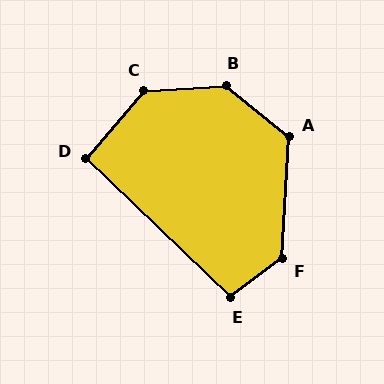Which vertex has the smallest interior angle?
D, at approximately 93 degrees.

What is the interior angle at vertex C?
Approximately 135 degrees (obtuse).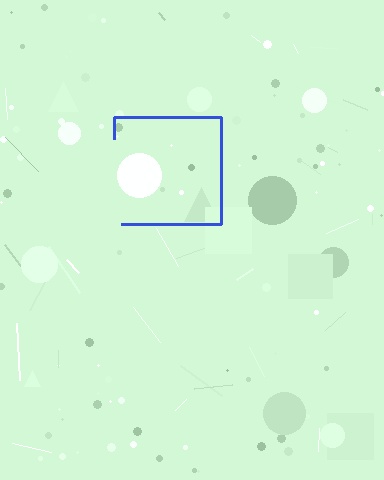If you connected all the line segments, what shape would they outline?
They would outline a square.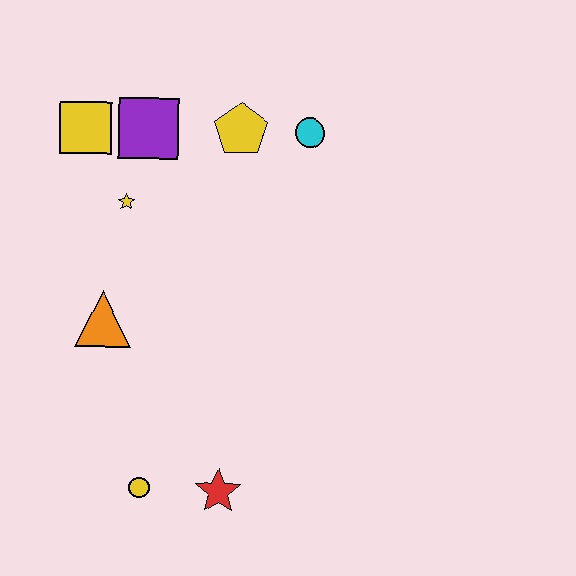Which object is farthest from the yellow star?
The red star is farthest from the yellow star.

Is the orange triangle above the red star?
Yes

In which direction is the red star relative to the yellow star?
The red star is below the yellow star.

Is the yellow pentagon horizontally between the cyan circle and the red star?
Yes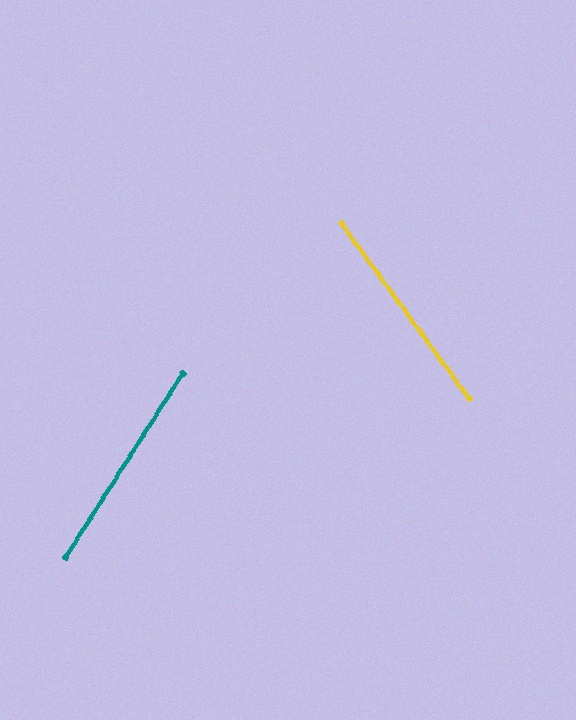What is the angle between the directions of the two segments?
Approximately 69 degrees.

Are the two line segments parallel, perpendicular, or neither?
Neither parallel nor perpendicular — they differ by about 69°.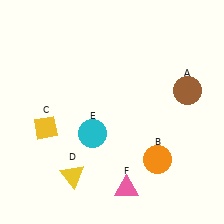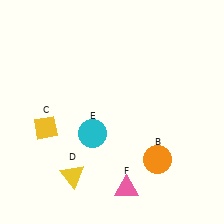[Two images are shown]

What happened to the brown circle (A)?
The brown circle (A) was removed in Image 2. It was in the top-right area of Image 1.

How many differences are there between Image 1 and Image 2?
There is 1 difference between the two images.